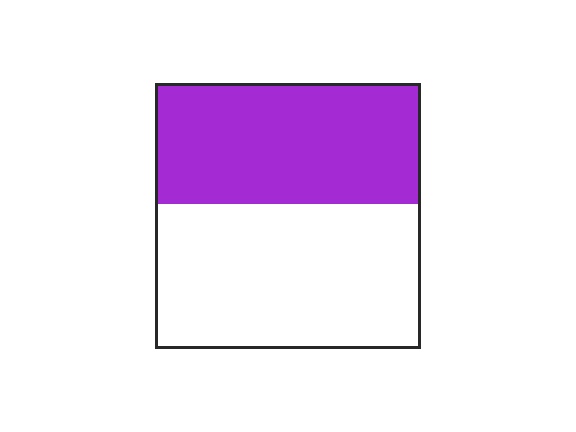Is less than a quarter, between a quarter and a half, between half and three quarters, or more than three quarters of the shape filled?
Between a quarter and a half.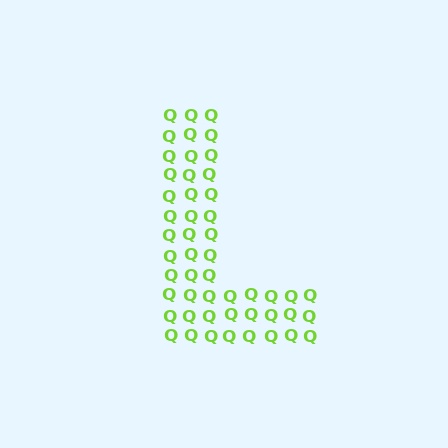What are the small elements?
The small elements are letter Q's.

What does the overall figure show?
The overall figure shows the letter L.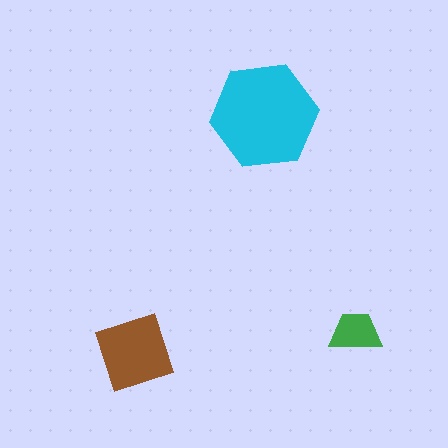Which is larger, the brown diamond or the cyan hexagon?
The cyan hexagon.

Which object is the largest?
The cyan hexagon.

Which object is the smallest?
The green trapezoid.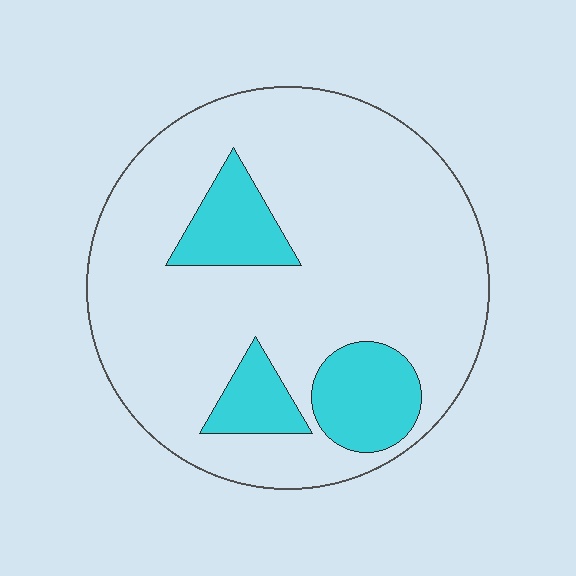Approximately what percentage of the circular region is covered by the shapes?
Approximately 20%.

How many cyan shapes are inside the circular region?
3.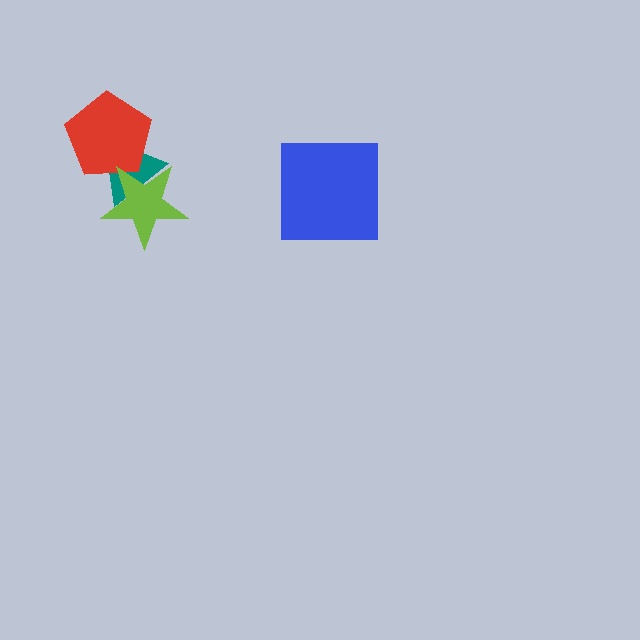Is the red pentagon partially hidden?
Yes, it is partially covered by another shape.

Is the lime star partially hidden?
No, no other shape covers it.